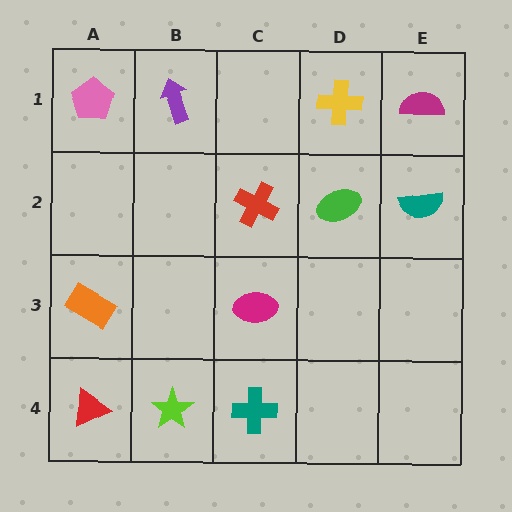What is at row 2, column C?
A red cross.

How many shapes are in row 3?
2 shapes.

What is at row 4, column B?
A lime star.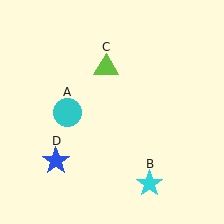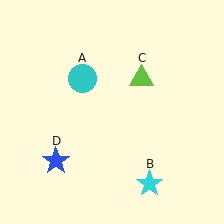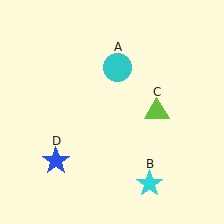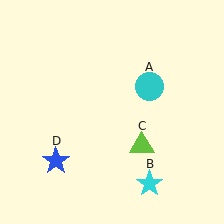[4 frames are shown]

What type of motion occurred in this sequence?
The cyan circle (object A), lime triangle (object C) rotated clockwise around the center of the scene.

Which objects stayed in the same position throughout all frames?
Cyan star (object B) and blue star (object D) remained stationary.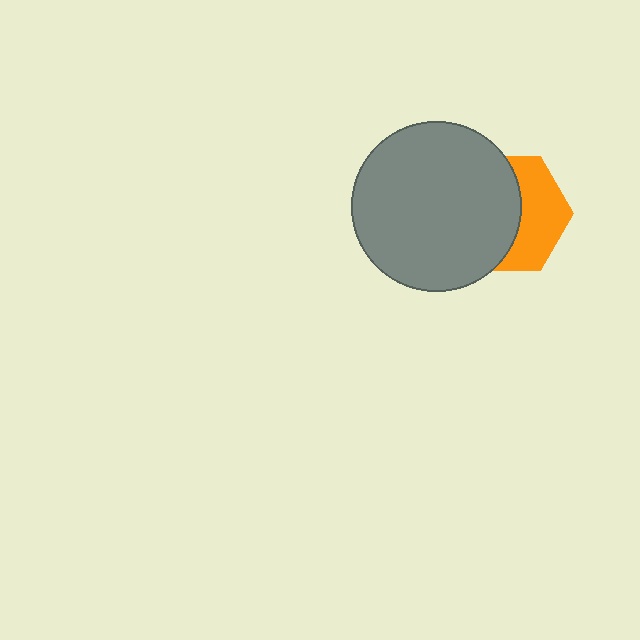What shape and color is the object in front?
The object in front is a gray circle.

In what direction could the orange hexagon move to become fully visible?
The orange hexagon could move right. That would shift it out from behind the gray circle entirely.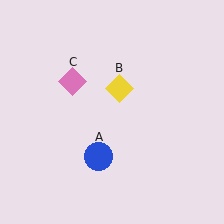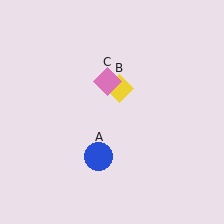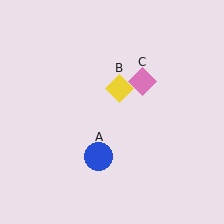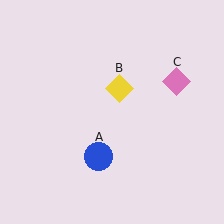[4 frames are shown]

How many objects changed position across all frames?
1 object changed position: pink diamond (object C).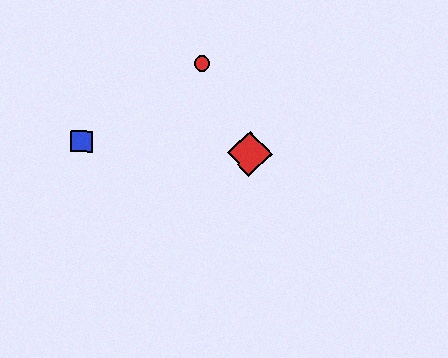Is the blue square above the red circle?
No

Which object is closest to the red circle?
The red diamond is closest to the red circle.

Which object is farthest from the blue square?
The red diamond is farthest from the blue square.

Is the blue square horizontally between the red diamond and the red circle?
No